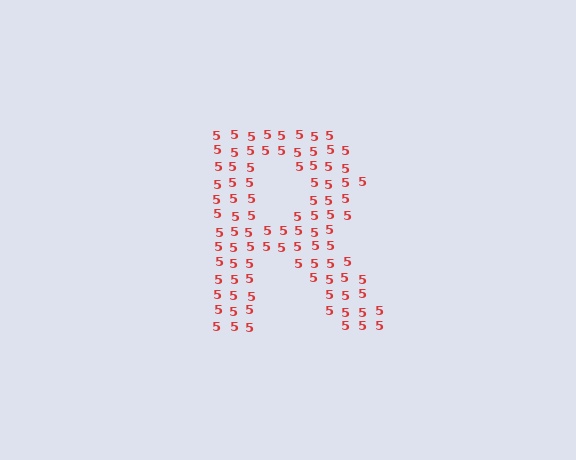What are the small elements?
The small elements are digit 5's.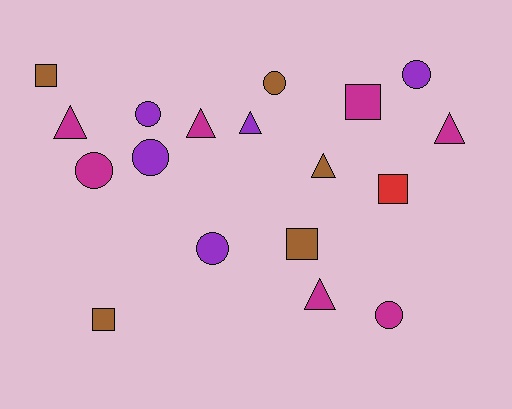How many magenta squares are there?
There is 1 magenta square.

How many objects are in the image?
There are 18 objects.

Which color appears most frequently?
Magenta, with 7 objects.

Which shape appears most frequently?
Circle, with 7 objects.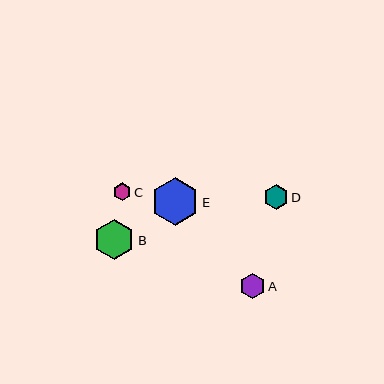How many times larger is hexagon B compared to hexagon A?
Hexagon B is approximately 1.6 times the size of hexagon A.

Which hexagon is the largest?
Hexagon E is the largest with a size of approximately 48 pixels.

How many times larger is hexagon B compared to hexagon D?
Hexagon B is approximately 1.6 times the size of hexagon D.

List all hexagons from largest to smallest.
From largest to smallest: E, B, A, D, C.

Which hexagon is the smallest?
Hexagon C is the smallest with a size of approximately 18 pixels.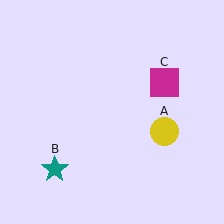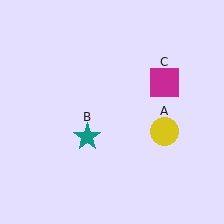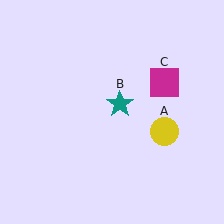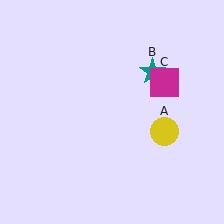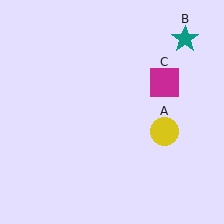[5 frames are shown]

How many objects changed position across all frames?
1 object changed position: teal star (object B).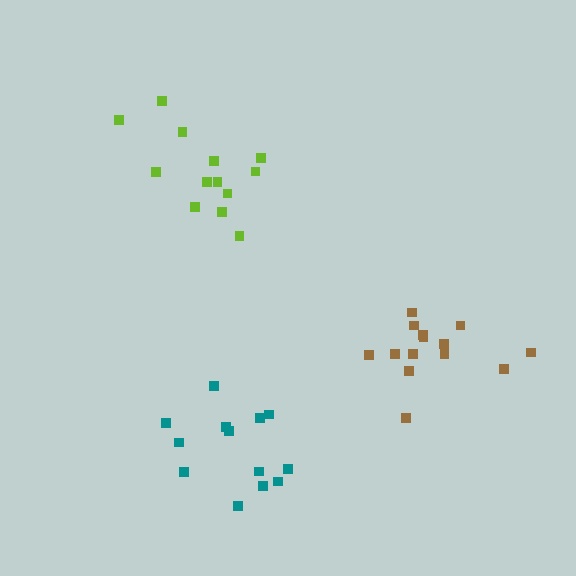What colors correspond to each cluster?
The clusters are colored: teal, lime, brown.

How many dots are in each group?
Group 1: 13 dots, Group 2: 13 dots, Group 3: 14 dots (40 total).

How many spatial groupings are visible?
There are 3 spatial groupings.